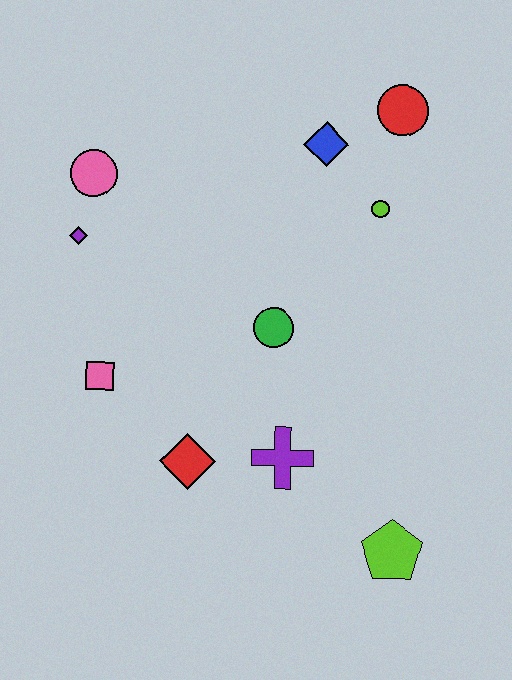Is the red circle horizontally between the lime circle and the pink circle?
No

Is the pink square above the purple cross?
Yes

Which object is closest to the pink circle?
The purple diamond is closest to the pink circle.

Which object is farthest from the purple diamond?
The lime pentagon is farthest from the purple diamond.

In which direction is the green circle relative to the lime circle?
The green circle is below the lime circle.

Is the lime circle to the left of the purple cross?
No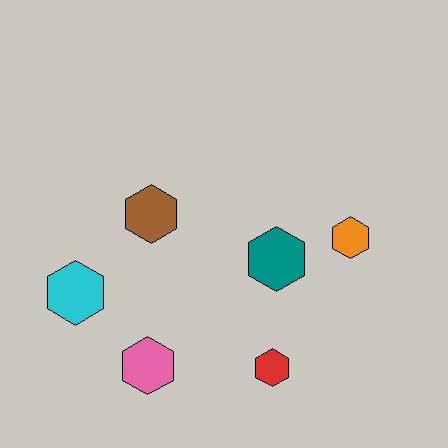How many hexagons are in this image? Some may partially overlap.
There are 6 hexagons.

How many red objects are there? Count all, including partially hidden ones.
There is 1 red object.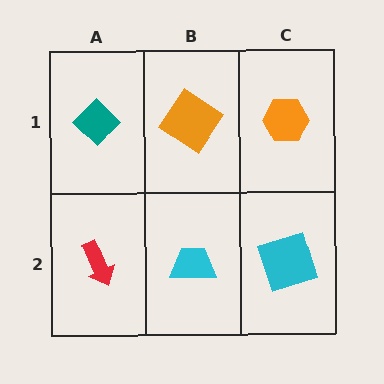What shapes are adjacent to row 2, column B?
An orange diamond (row 1, column B), a red arrow (row 2, column A), a cyan square (row 2, column C).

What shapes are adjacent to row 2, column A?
A teal diamond (row 1, column A), a cyan trapezoid (row 2, column B).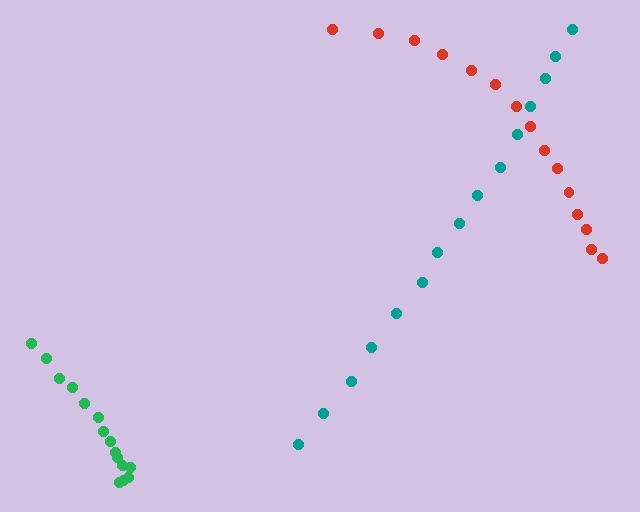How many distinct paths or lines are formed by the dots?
There are 3 distinct paths.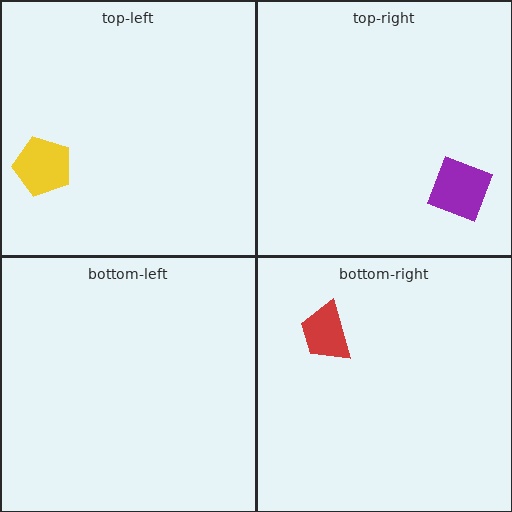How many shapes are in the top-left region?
1.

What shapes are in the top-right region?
The purple diamond.